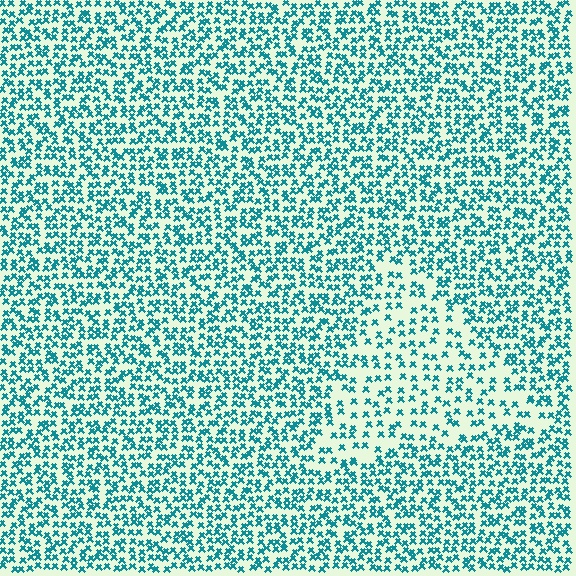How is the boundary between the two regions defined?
The boundary is defined by a change in element density (approximately 1.9x ratio). All elements are the same color, size, and shape.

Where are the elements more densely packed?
The elements are more densely packed outside the triangle boundary.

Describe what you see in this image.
The image contains small teal elements arranged at two different densities. A triangle-shaped region is visible where the elements are less densely packed than the surrounding area.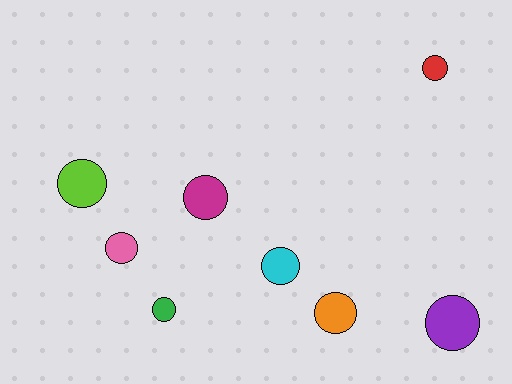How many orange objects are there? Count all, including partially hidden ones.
There is 1 orange object.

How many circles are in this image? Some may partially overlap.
There are 8 circles.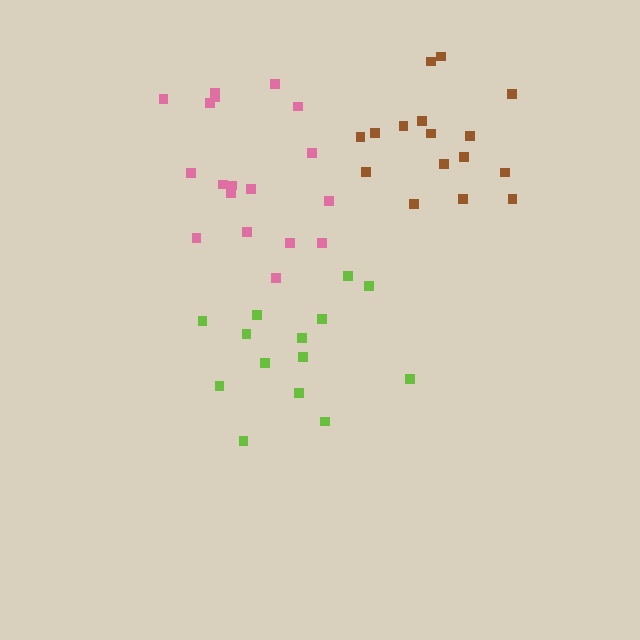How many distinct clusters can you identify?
There are 3 distinct clusters.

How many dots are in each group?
Group 1: 18 dots, Group 2: 16 dots, Group 3: 14 dots (48 total).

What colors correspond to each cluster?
The clusters are colored: pink, brown, lime.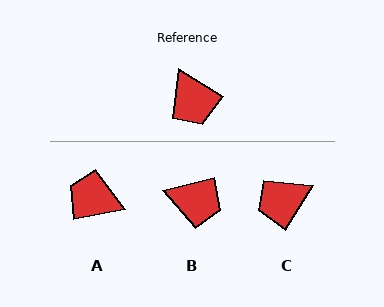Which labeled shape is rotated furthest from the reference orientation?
A, about 137 degrees away.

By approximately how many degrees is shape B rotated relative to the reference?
Approximately 47 degrees counter-clockwise.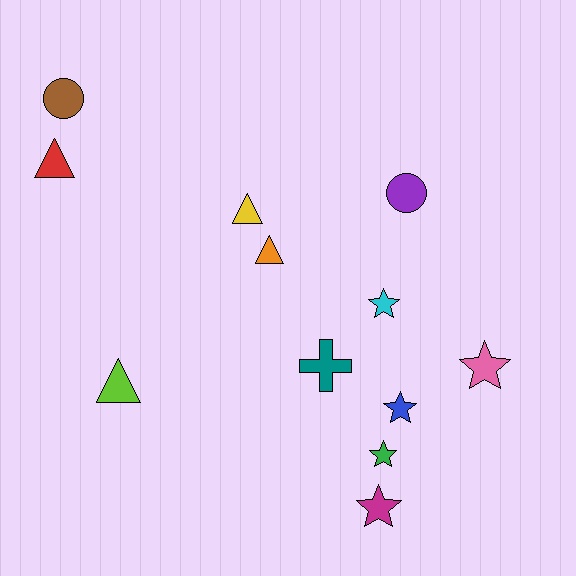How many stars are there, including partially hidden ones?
There are 5 stars.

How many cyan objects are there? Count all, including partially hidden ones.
There is 1 cyan object.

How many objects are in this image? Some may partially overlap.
There are 12 objects.